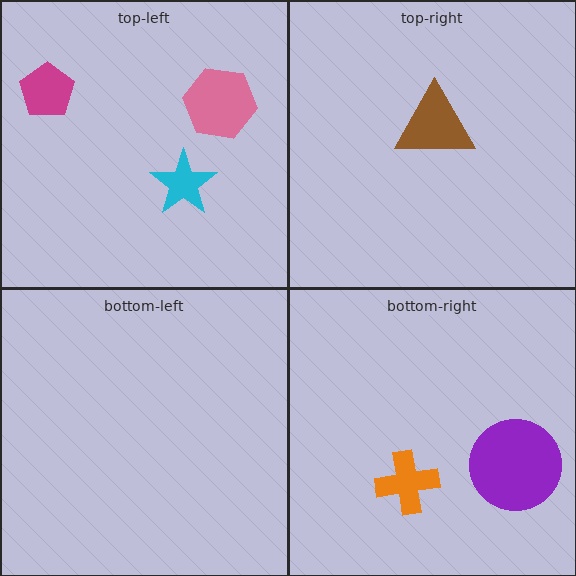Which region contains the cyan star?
The top-left region.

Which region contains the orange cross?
The bottom-right region.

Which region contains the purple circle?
The bottom-right region.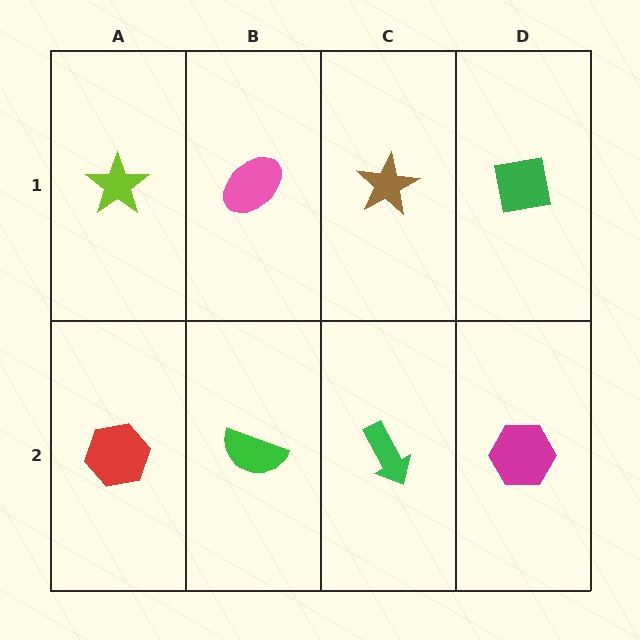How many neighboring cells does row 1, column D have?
2.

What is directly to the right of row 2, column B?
A green arrow.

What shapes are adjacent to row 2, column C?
A brown star (row 1, column C), a green semicircle (row 2, column B), a magenta hexagon (row 2, column D).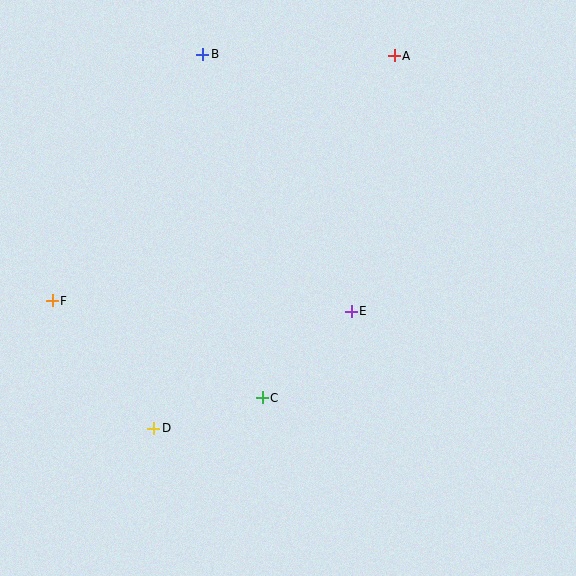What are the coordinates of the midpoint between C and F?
The midpoint between C and F is at (157, 349).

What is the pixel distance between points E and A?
The distance between E and A is 259 pixels.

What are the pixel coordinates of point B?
Point B is at (203, 54).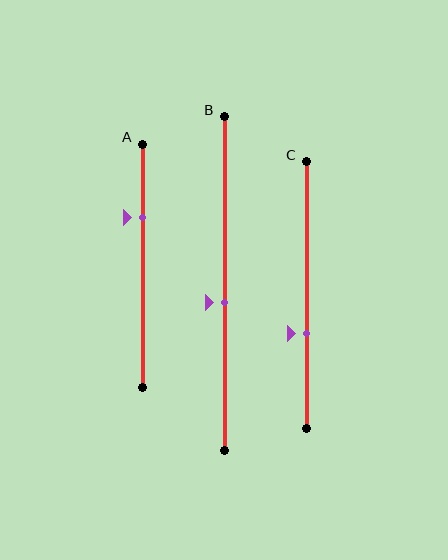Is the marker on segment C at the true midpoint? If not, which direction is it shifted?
No, the marker on segment C is shifted downward by about 15% of the segment length.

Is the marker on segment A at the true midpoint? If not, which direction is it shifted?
No, the marker on segment A is shifted upward by about 20% of the segment length.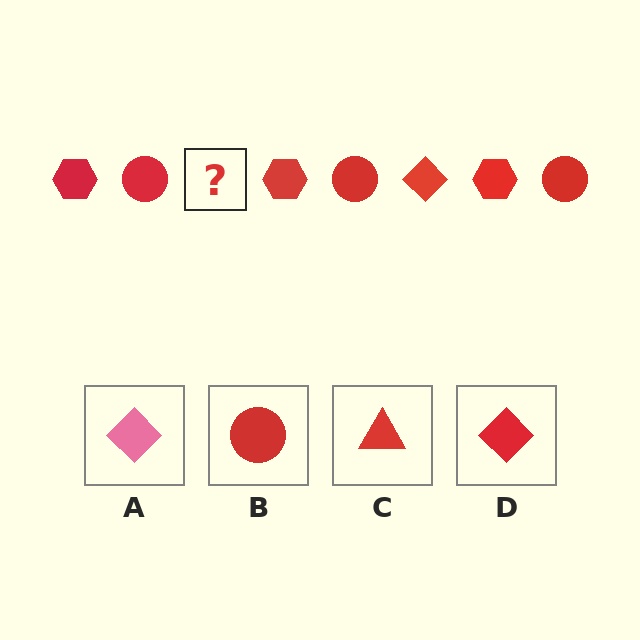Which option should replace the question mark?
Option D.